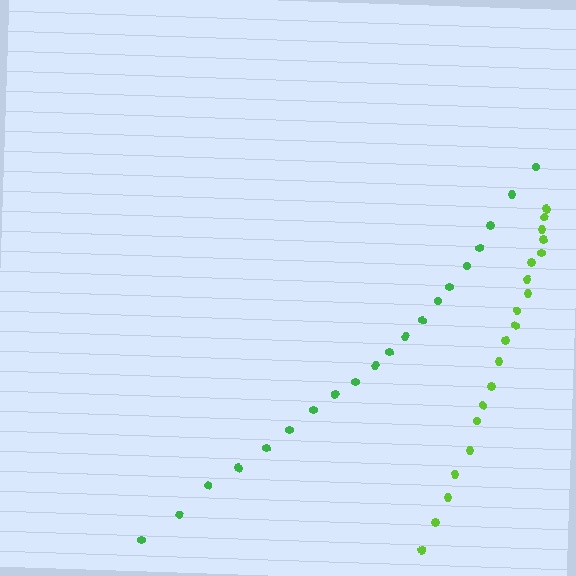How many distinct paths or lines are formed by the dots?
There are 2 distinct paths.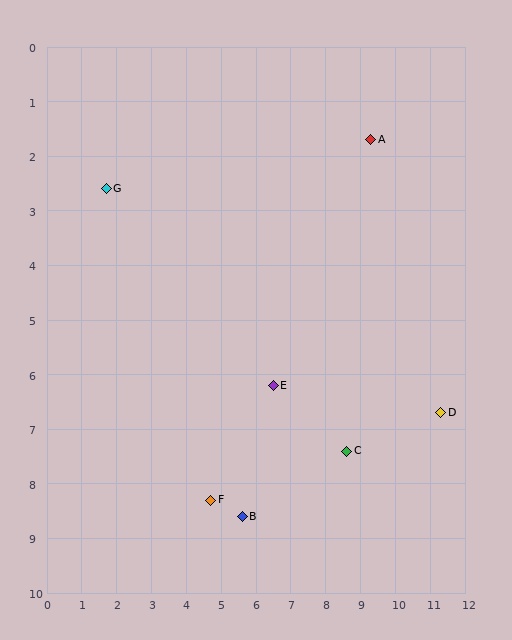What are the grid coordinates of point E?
Point E is at approximately (6.5, 6.2).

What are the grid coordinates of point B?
Point B is at approximately (5.6, 8.6).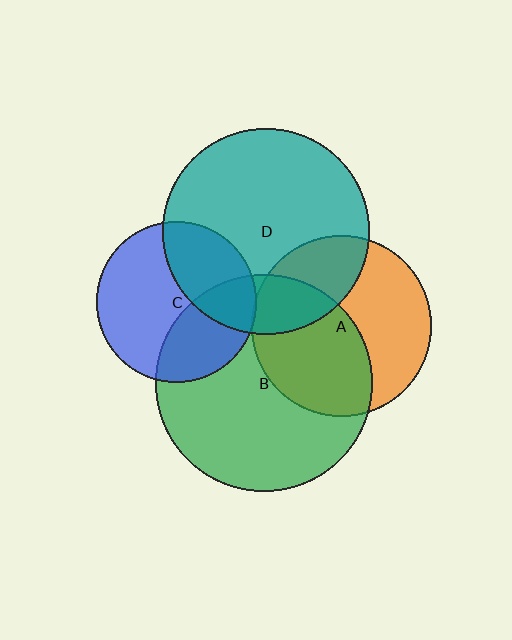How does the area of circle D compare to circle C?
Approximately 1.7 times.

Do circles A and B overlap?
Yes.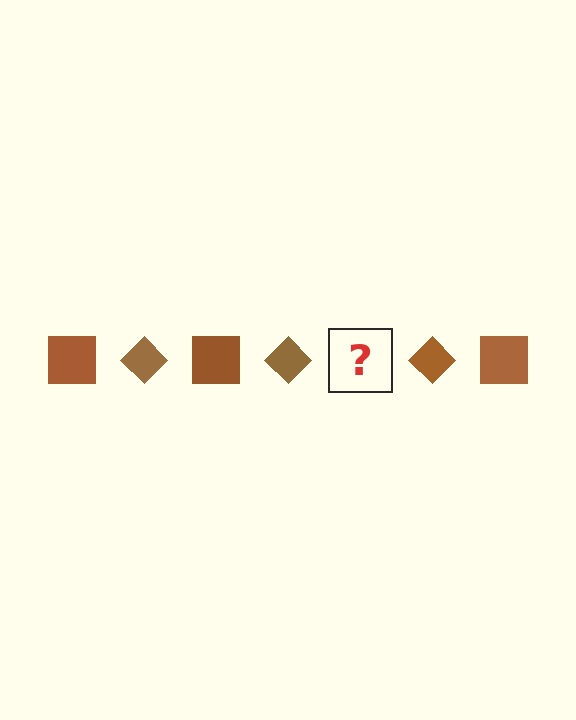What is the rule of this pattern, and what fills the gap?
The rule is that the pattern cycles through square, diamond shapes in brown. The gap should be filled with a brown square.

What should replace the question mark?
The question mark should be replaced with a brown square.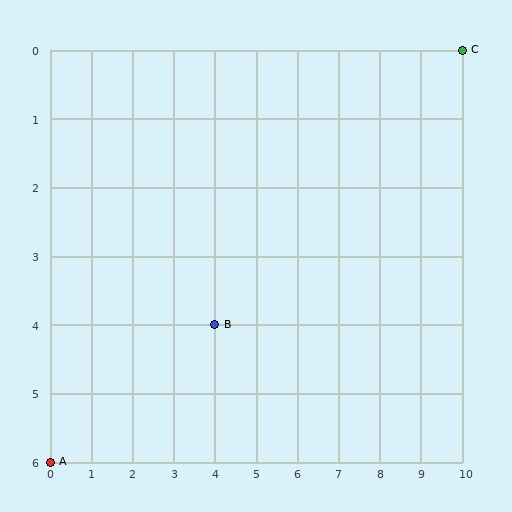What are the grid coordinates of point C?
Point C is at grid coordinates (10, 0).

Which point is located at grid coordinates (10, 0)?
Point C is at (10, 0).